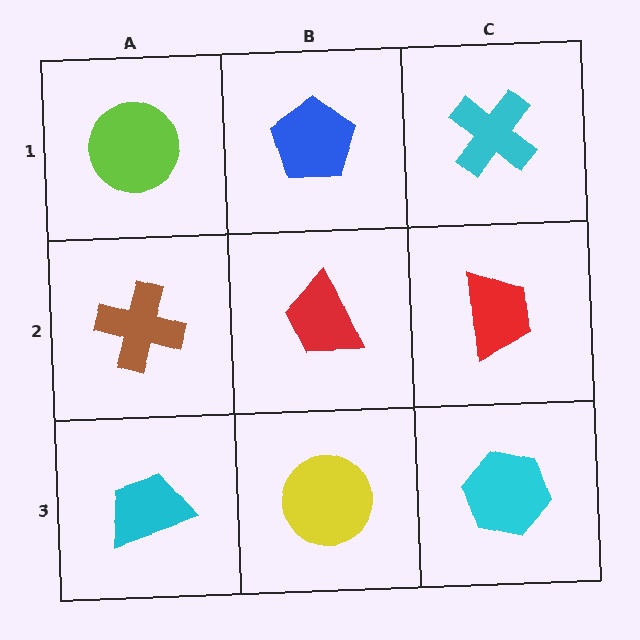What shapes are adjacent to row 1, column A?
A brown cross (row 2, column A), a blue pentagon (row 1, column B).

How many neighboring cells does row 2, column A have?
3.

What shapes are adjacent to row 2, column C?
A cyan cross (row 1, column C), a cyan hexagon (row 3, column C), a red trapezoid (row 2, column B).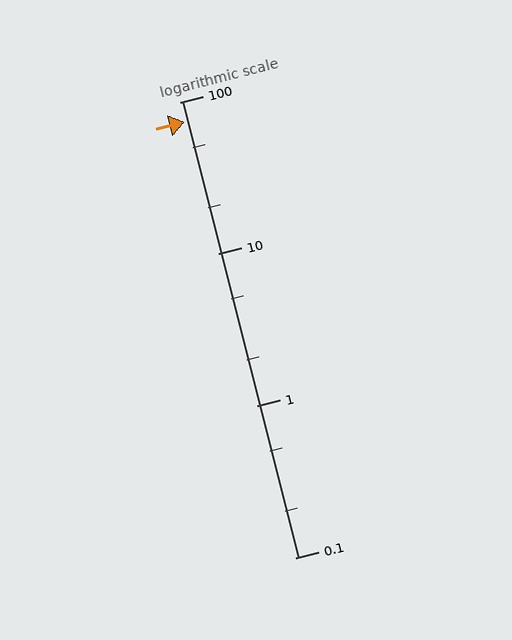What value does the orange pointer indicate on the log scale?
The pointer indicates approximately 74.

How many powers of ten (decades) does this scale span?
The scale spans 3 decades, from 0.1 to 100.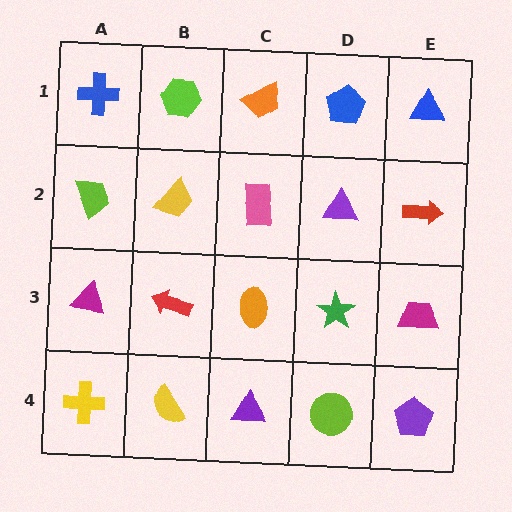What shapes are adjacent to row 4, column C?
An orange ellipse (row 3, column C), a yellow semicircle (row 4, column B), a lime circle (row 4, column D).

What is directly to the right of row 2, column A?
A yellow trapezoid.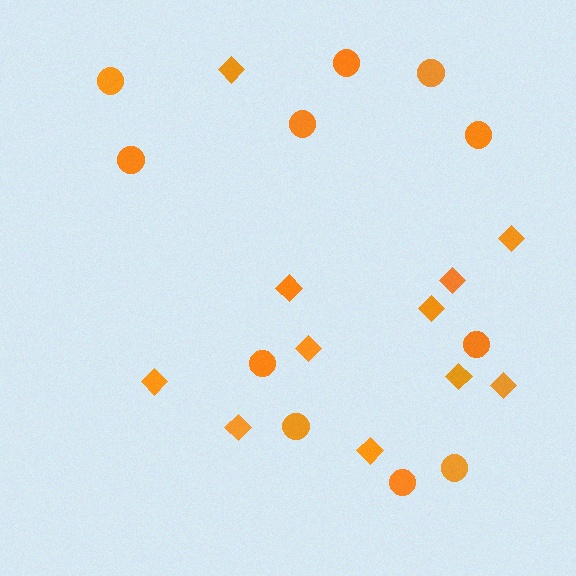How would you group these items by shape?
There are 2 groups: one group of circles (11) and one group of diamonds (11).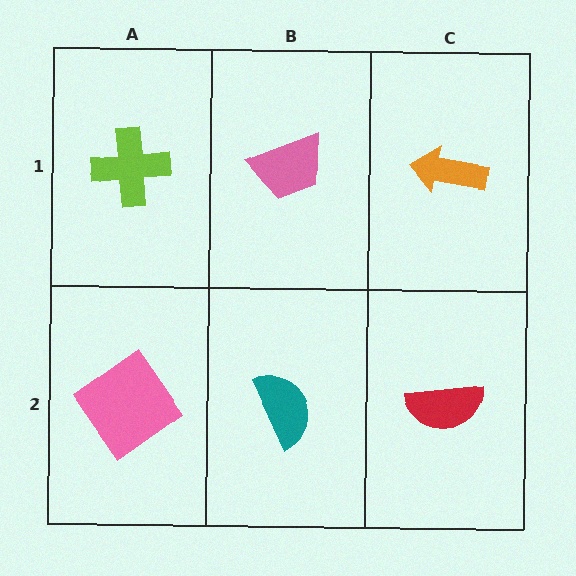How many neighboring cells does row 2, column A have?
2.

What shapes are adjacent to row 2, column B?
A pink trapezoid (row 1, column B), a pink diamond (row 2, column A), a red semicircle (row 2, column C).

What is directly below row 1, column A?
A pink diamond.